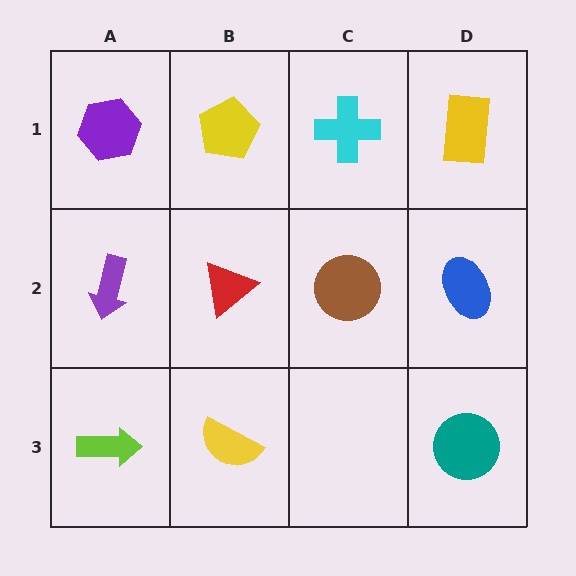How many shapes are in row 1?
4 shapes.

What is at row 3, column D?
A teal circle.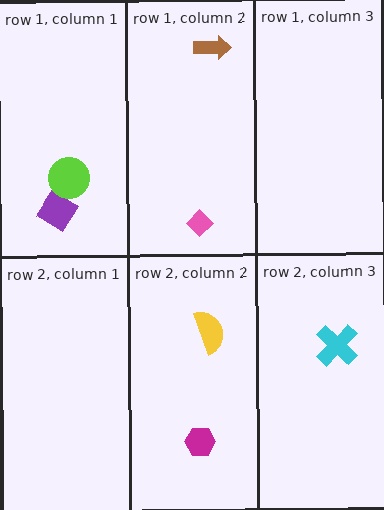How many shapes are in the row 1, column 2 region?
2.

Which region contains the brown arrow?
The row 1, column 2 region.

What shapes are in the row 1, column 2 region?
The brown arrow, the pink diamond.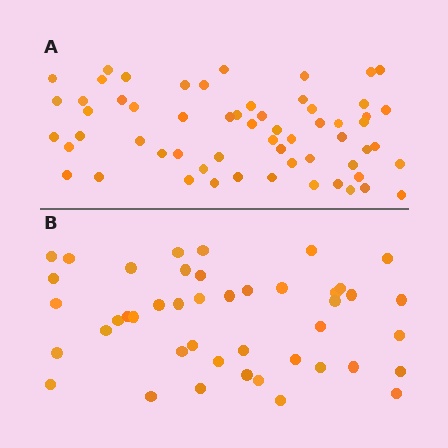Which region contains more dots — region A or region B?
Region A (the top region) has more dots.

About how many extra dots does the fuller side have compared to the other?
Region A has approximately 15 more dots than region B.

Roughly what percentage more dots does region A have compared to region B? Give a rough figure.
About 35% more.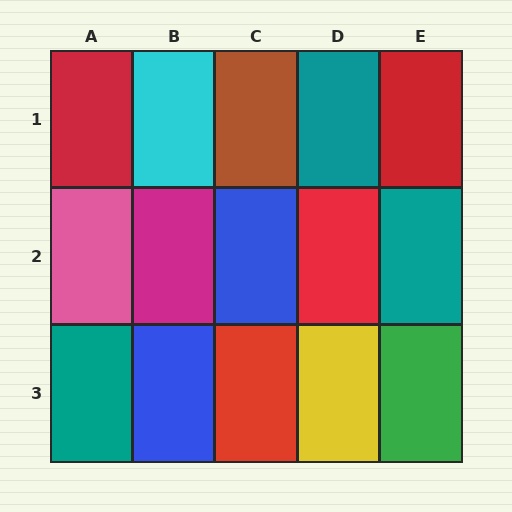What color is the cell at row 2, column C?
Blue.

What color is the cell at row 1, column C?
Brown.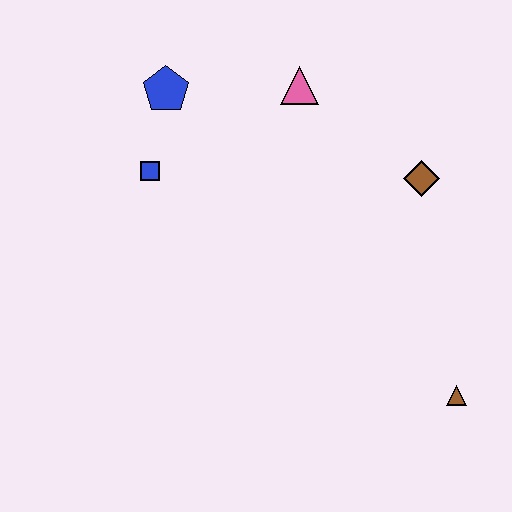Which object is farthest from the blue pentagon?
The brown triangle is farthest from the blue pentagon.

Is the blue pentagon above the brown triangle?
Yes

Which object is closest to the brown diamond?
The pink triangle is closest to the brown diamond.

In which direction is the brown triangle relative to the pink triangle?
The brown triangle is below the pink triangle.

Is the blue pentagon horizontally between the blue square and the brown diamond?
Yes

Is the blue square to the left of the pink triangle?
Yes